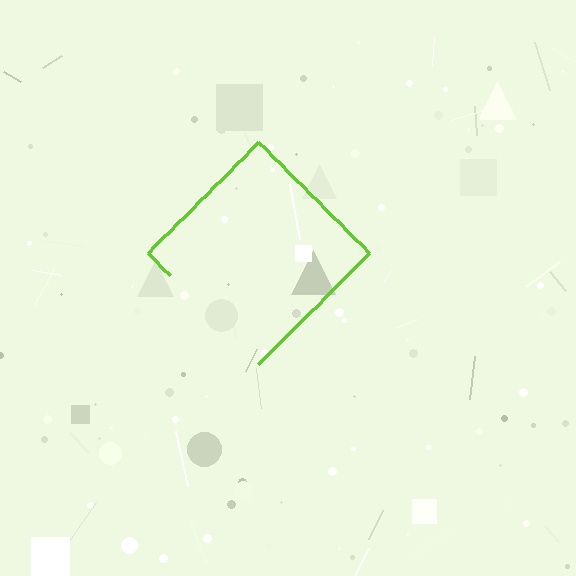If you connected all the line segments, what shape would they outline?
They would outline a diamond.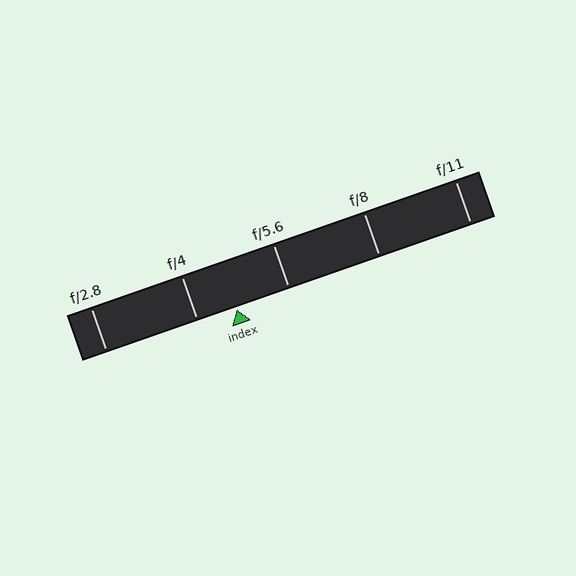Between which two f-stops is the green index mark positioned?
The index mark is between f/4 and f/5.6.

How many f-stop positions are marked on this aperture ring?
There are 5 f-stop positions marked.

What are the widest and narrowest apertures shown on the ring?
The widest aperture shown is f/2.8 and the narrowest is f/11.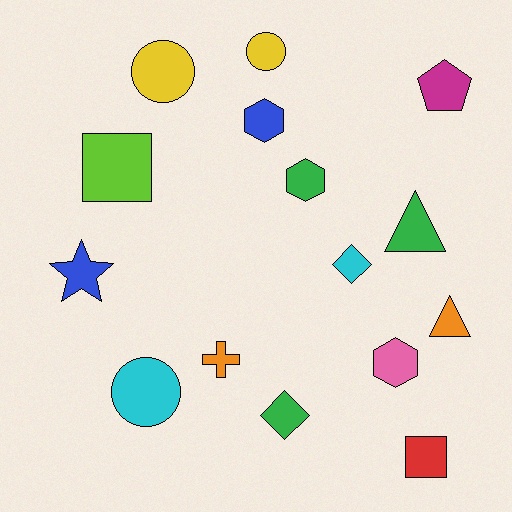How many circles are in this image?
There are 3 circles.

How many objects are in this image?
There are 15 objects.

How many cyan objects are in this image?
There are 2 cyan objects.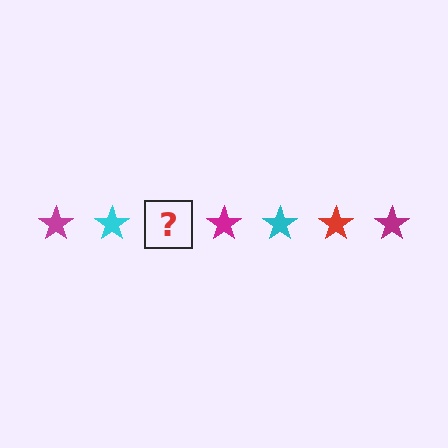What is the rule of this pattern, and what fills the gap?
The rule is that the pattern cycles through magenta, cyan, red stars. The gap should be filled with a red star.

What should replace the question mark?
The question mark should be replaced with a red star.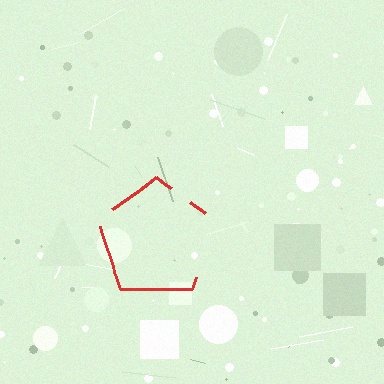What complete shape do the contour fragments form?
The contour fragments form a pentagon.